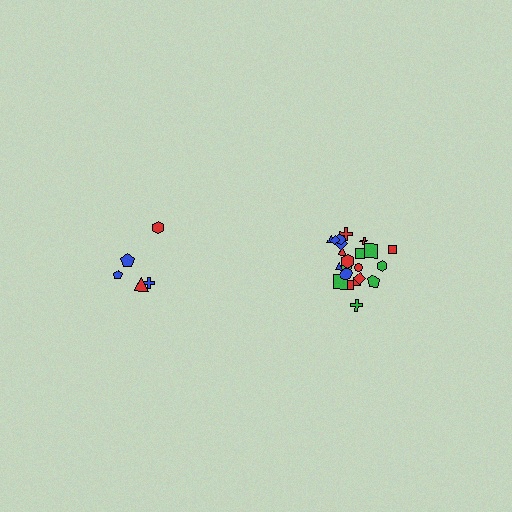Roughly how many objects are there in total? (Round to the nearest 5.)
Roughly 25 objects in total.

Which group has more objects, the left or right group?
The right group.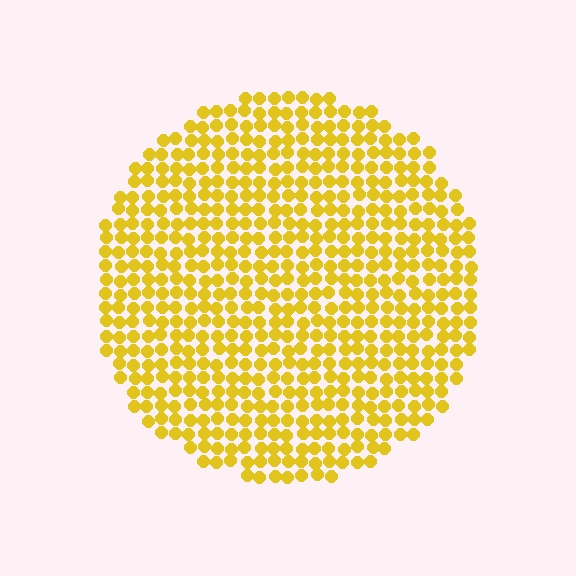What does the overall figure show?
The overall figure shows a circle.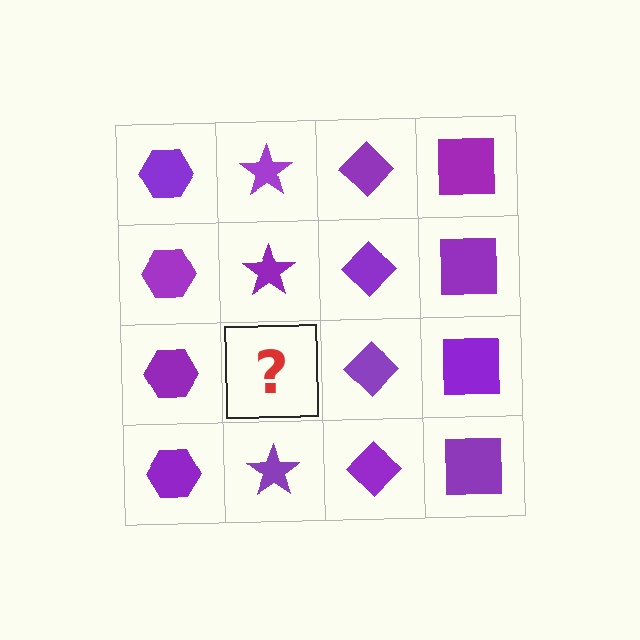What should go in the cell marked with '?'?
The missing cell should contain a purple star.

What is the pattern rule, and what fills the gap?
The rule is that each column has a consistent shape. The gap should be filled with a purple star.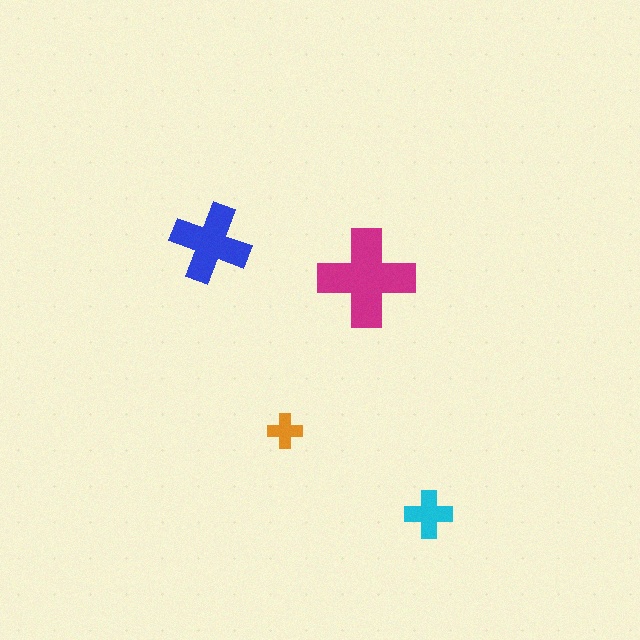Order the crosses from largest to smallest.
the magenta one, the blue one, the cyan one, the orange one.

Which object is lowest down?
The cyan cross is bottommost.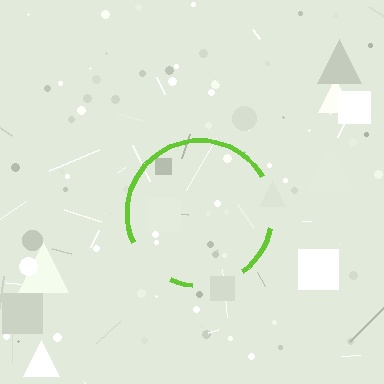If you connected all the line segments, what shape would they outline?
They would outline a circle.